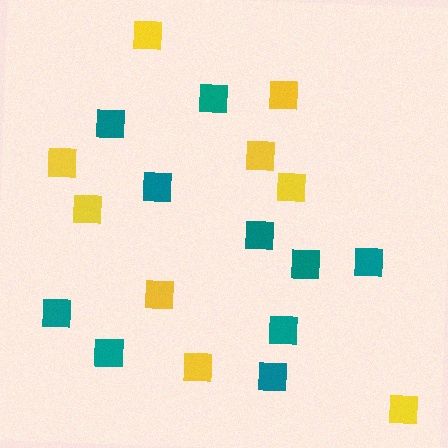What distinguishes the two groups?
There are 2 groups: one group of yellow squares (9) and one group of teal squares (10).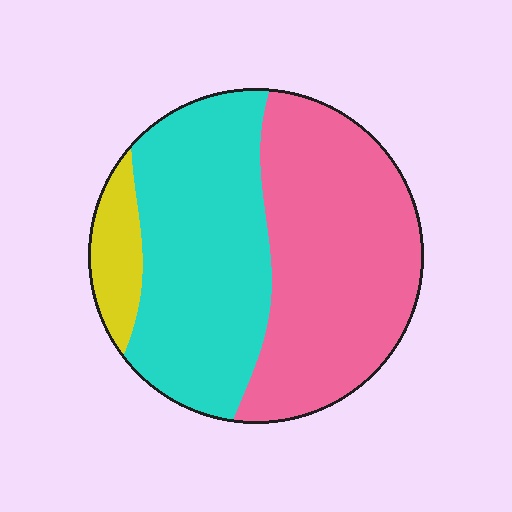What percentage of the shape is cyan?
Cyan takes up between a third and a half of the shape.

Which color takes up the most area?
Pink, at roughly 50%.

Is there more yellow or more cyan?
Cyan.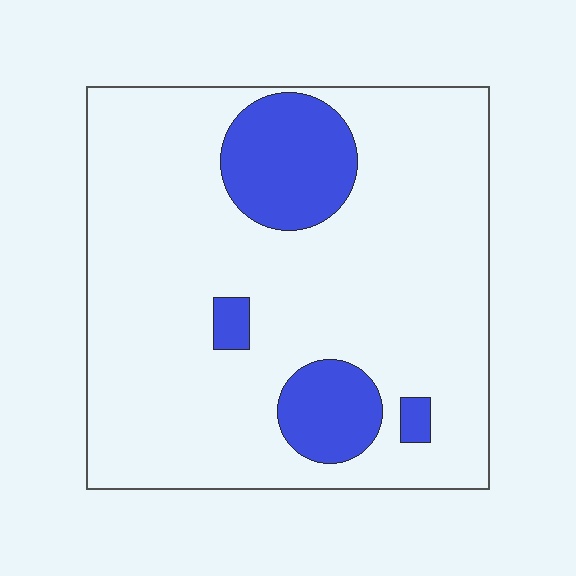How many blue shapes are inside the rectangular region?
4.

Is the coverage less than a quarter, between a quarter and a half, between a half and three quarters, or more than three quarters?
Less than a quarter.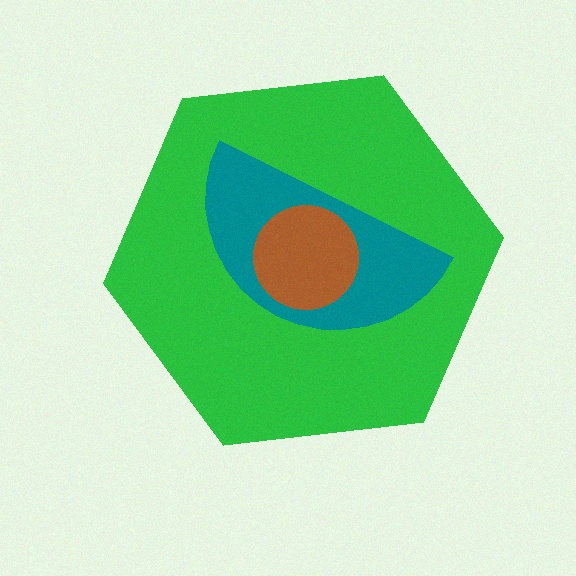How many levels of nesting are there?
3.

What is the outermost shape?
The green hexagon.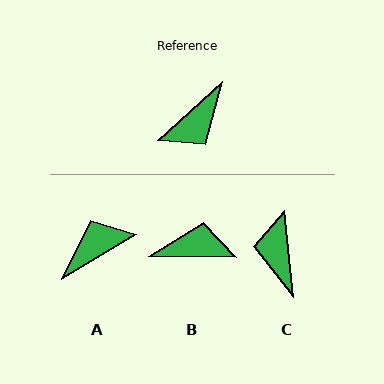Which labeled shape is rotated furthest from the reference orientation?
A, about 168 degrees away.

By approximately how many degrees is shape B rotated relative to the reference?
Approximately 137 degrees counter-clockwise.